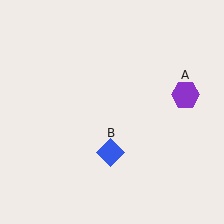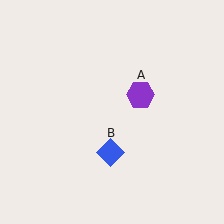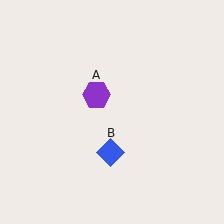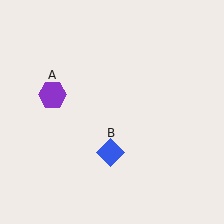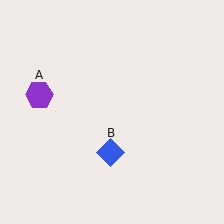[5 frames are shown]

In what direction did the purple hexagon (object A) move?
The purple hexagon (object A) moved left.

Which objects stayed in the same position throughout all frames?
Blue diamond (object B) remained stationary.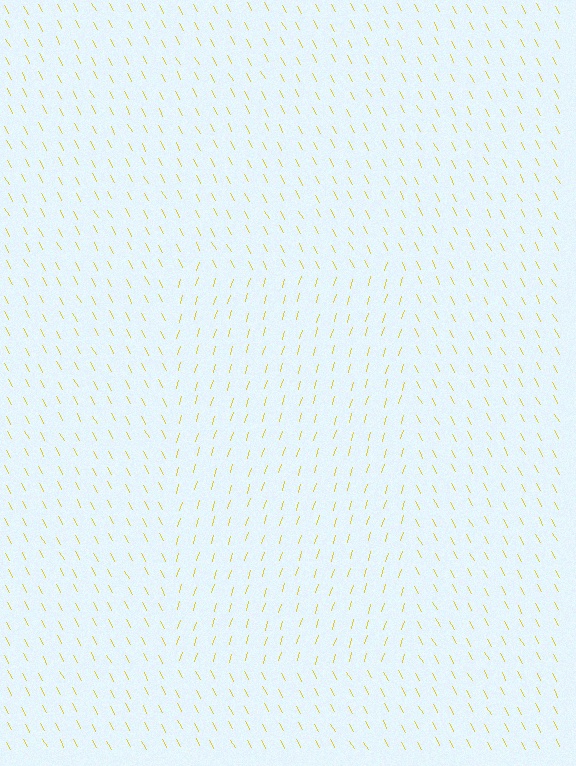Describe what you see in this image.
The image is filled with small yellow line segments. A rectangle region in the image has lines oriented differently from the surrounding lines, creating a visible texture boundary.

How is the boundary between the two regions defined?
The boundary is defined purely by a change in line orientation (approximately 45 degrees difference). All lines are the same color and thickness.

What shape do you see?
I see a rectangle.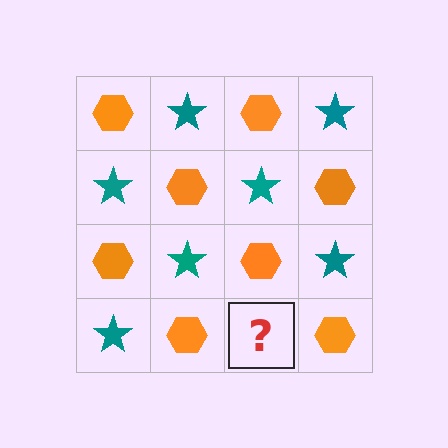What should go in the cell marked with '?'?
The missing cell should contain a teal star.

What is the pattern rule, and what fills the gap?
The rule is that it alternates orange hexagon and teal star in a checkerboard pattern. The gap should be filled with a teal star.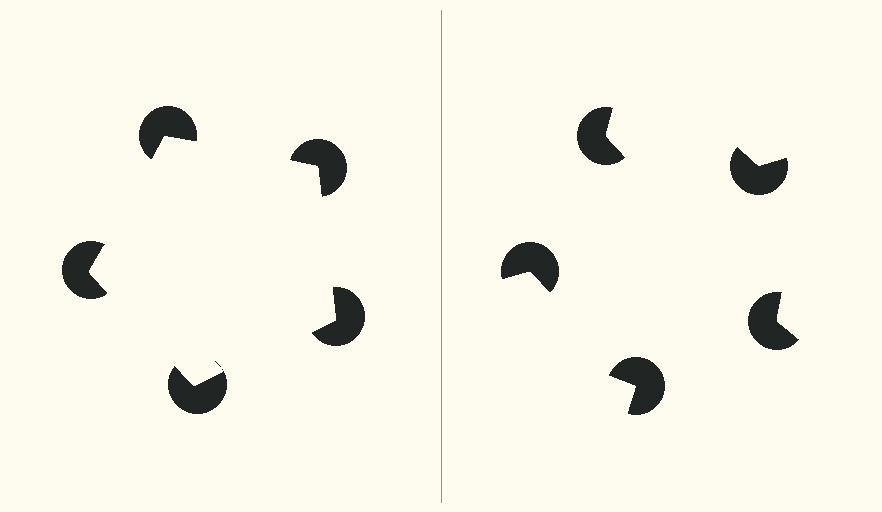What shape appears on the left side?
An illusory pentagon.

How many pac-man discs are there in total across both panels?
10 — 5 on each side.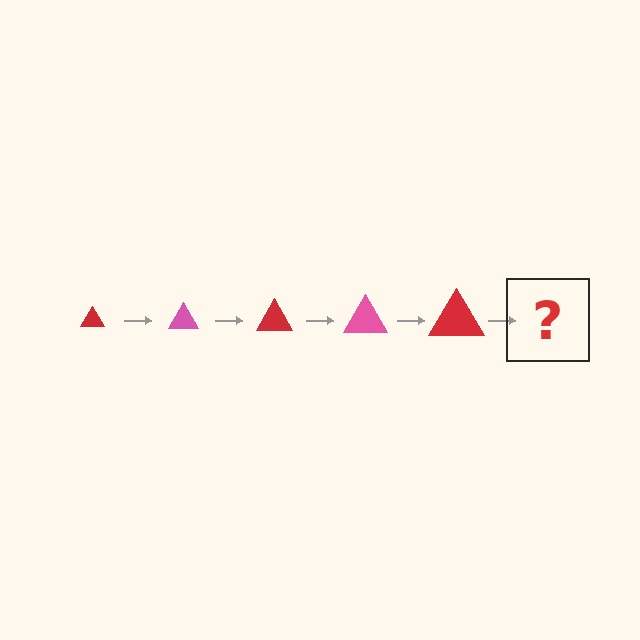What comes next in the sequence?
The next element should be a pink triangle, larger than the previous one.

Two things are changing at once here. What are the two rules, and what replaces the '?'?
The two rules are that the triangle grows larger each step and the color cycles through red and pink. The '?' should be a pink triangle, larger than the previous one.